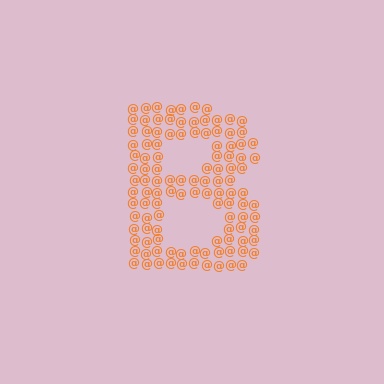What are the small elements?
The small elements are at signs.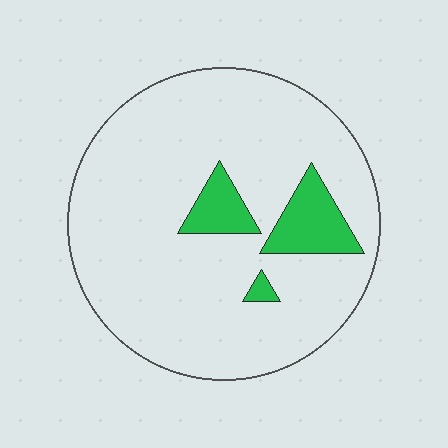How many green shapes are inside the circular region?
3.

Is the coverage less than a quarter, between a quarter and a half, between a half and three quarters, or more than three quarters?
Less than a quarter.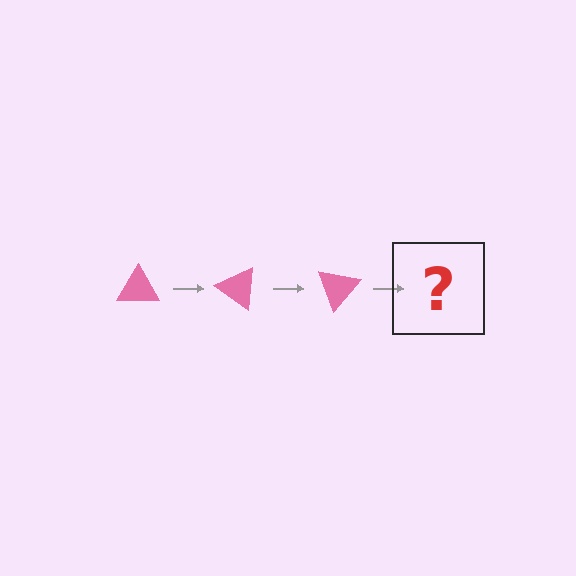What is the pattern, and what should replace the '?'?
The pattern is that the triangle rotates 35 degrees each step. The '?' should be a pink triangle rotated 105 degrees.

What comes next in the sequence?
The next element should be a pink triangle rotated 105 degrees.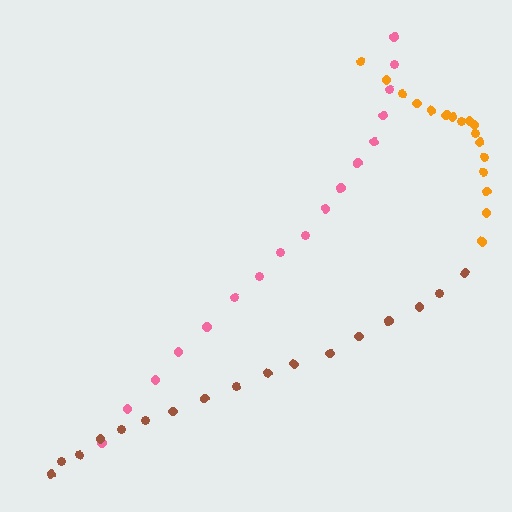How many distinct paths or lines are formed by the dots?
There are 3 distinct paths.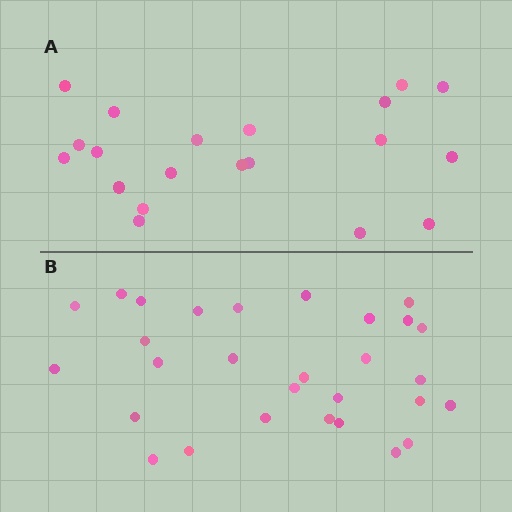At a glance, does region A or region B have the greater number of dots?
Region B (the bottom region) has more dots.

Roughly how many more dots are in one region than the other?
Region B has roughly 8 or so more dots than region A.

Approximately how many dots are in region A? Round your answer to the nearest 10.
About 20 dots.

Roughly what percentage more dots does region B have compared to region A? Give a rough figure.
About 45% more.